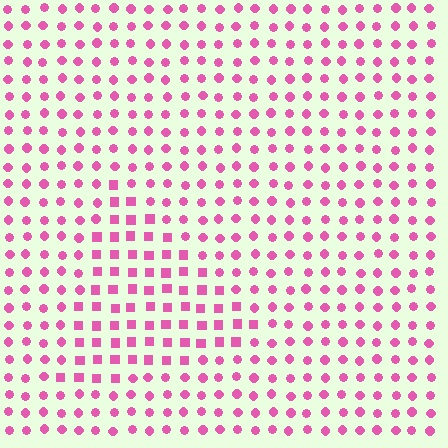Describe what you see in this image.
The image is filled with small pink elements arranged in a uniform grid. A triangle-shaped region contains squares, while the surrounding area contains circles. The boundary is defined purely by the change in element shape.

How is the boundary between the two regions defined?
The boundary is defined by a change in element shape: squares inside vs. circles outside. All elements share the same color and spacing.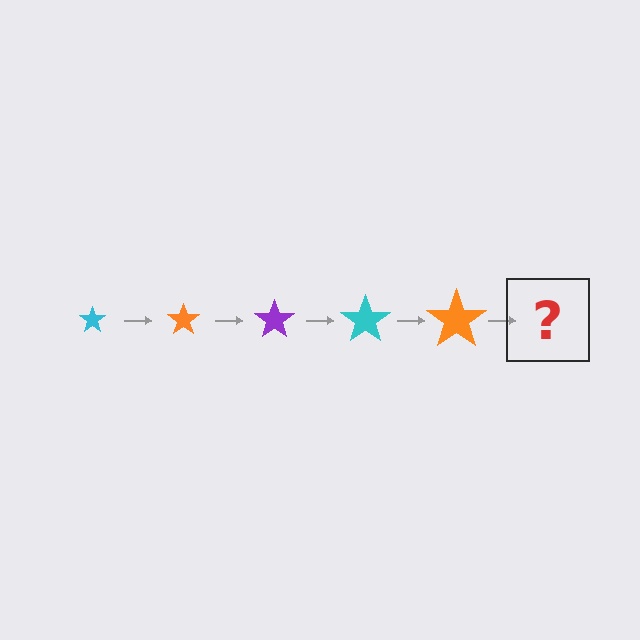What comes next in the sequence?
The next element should be a purple star, larger than the previous one.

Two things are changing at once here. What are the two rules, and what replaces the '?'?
The two rules are that the star grows larger each step and the color cycles through cyan, orange, and purple. The '?' should be a purple star, larger than the previous one.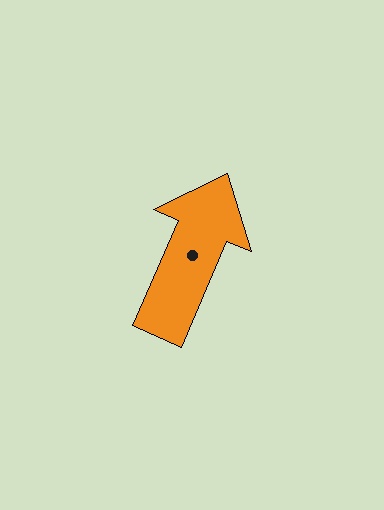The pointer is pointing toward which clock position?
Roughly 1 o'clock.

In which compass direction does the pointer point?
Northeast.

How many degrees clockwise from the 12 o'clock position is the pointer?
Approximately 23 degrees.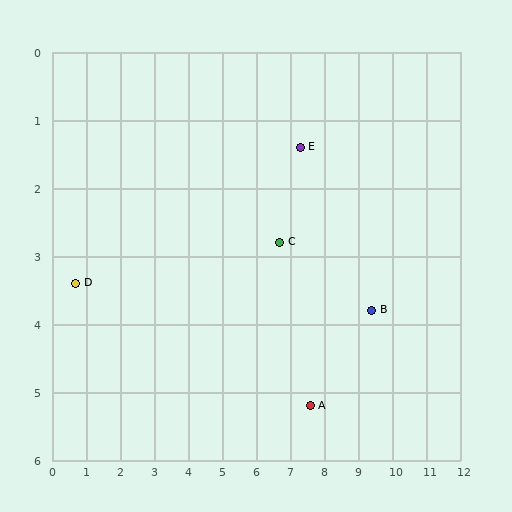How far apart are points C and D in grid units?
Points C and D are about 6.0 grid units apart.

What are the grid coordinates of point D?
Point D is at approximately (0.7, 3.4).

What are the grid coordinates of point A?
Point A is at approximately (7.6, 5.2).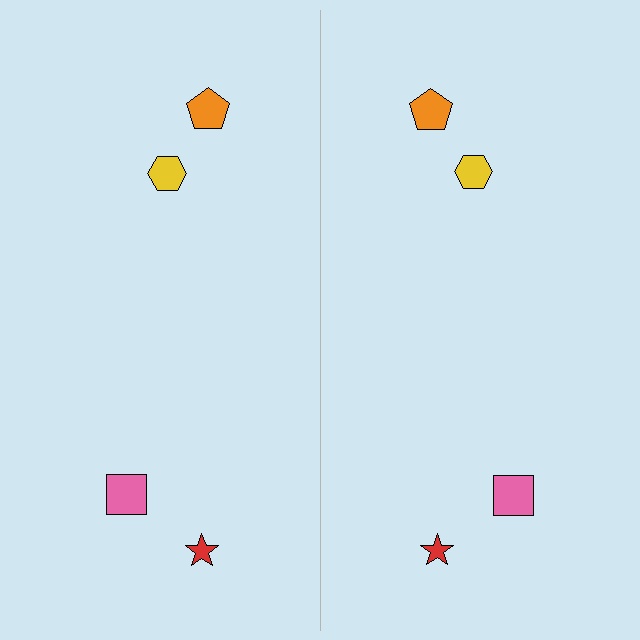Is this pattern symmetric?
Yes, this pattern has bilateral (reflection) symmetry.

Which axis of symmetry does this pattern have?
The pattern has a vertical axis of symmetry running through the center of the image.